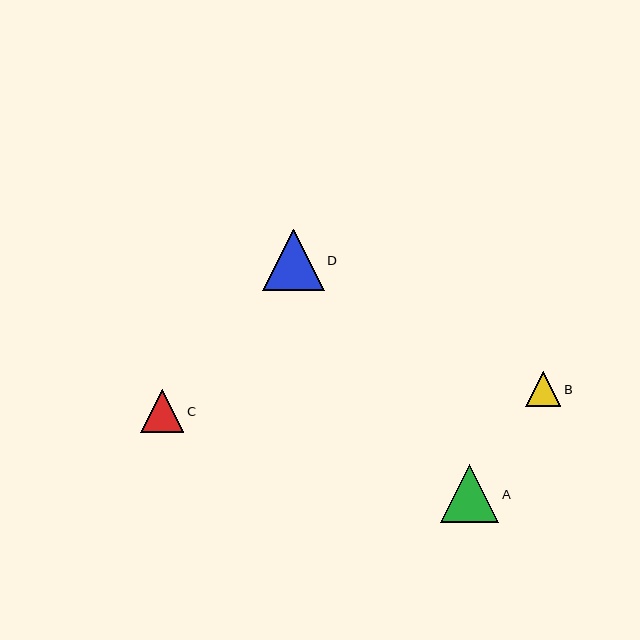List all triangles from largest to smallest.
From largest to smallest: D, A, C, B.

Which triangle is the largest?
Triangle D is the largest with a size of approximately 61 pixels.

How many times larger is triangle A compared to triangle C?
Triangle A is approximately 1.3 times the size of triangle C.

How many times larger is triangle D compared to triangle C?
Triangle D is approximately 1.4 times the size of triangle C.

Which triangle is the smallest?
Triangle B is the smallest with a size of approximately 35 pixels.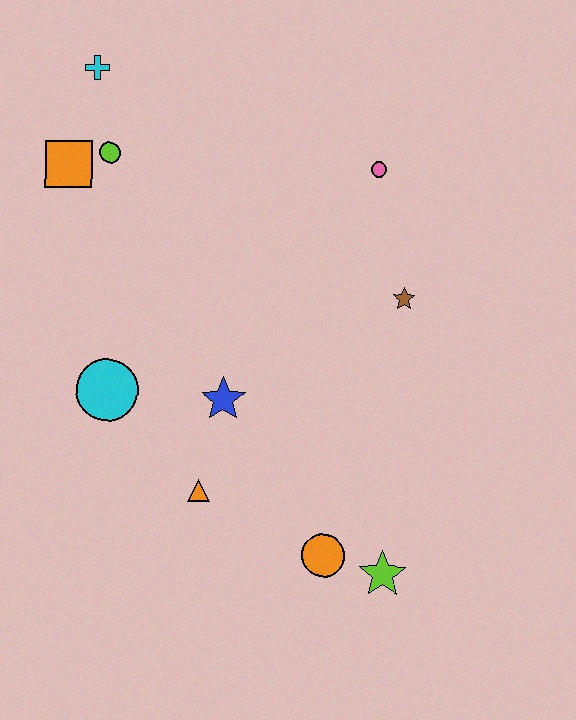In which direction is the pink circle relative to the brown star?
The pink circle is above the brown star.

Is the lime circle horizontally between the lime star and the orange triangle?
No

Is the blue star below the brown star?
Yes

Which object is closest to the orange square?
The lime circle is closest to the orange square.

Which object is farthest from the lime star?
The cyan cross is farthest from the lime star.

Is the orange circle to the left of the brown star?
Yes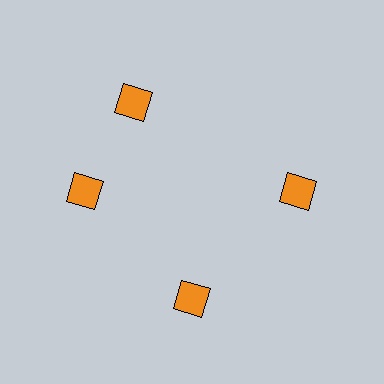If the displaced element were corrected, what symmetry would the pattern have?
It would have 4-fold rotational symmetry — the pattern would map onto itself every 90 degrees.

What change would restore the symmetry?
The symmetry would be restored by rotating it back into even spacing with its neighbors so that all 4 squares sit at equal angles and equal distance from the center.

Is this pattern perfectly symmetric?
No. The 4 orange squares are arranged in a ring, but one element near the 12 o'clock position is rotated out of alignment along the ring, breaking the 4-fold rotational symmetry.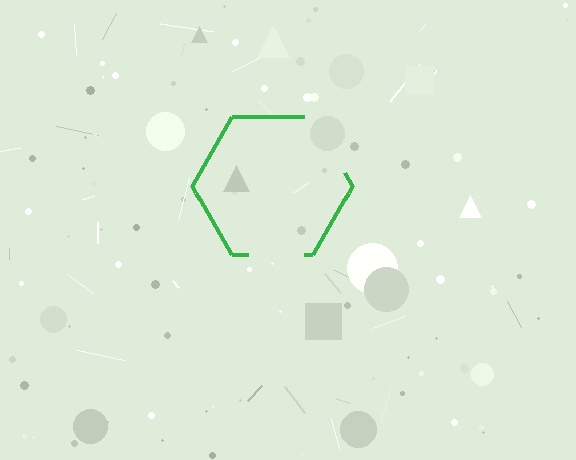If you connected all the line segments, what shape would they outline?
They would outline a hexagon.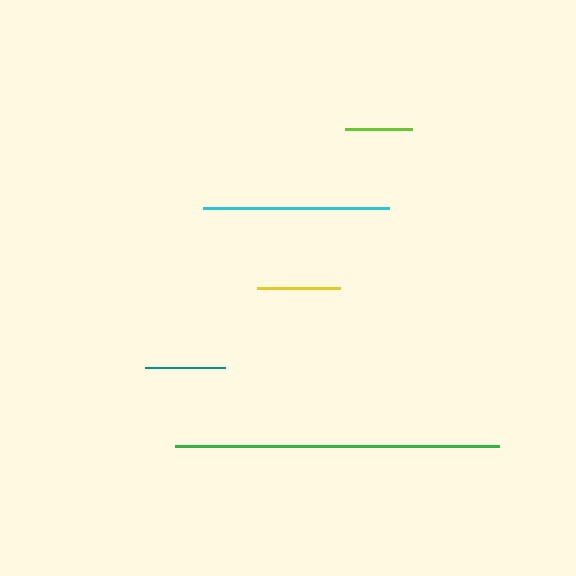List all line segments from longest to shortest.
From longest to shortest: green, cyan, yellow, teal, lime.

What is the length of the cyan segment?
The cyan segment is approximately 186 pixels long.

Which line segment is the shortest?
The lime line is the shortest at approximately 67 pixels.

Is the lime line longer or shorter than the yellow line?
The yellow line is longer than the lime line.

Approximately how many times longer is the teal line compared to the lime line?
The teal line is approximately 1.2 times the length of the lime line.